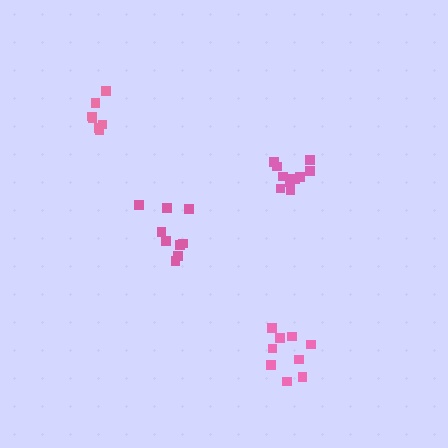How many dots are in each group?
Group 1: 9 dots, Group 2: 9 dots, Group 3: 7 dots, Group 4: 12 dots (37 total).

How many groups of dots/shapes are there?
There are 4 groups.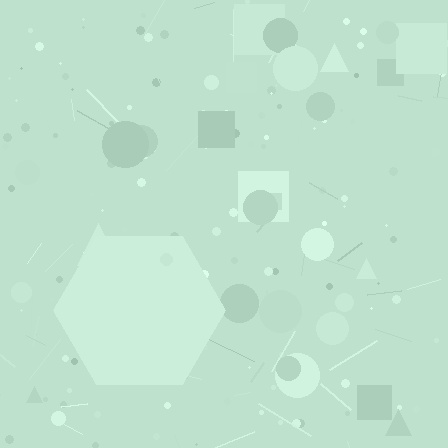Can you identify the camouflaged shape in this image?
The camouflaged shape is a hexagon.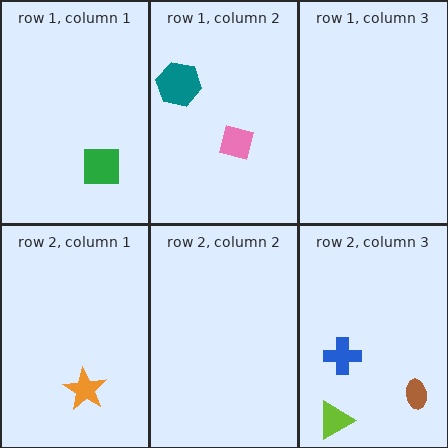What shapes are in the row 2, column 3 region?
The blue cross, the brown ellipse, the lime triangle.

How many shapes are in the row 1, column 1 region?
1.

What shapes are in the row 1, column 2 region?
The teal hexagon, the pink square.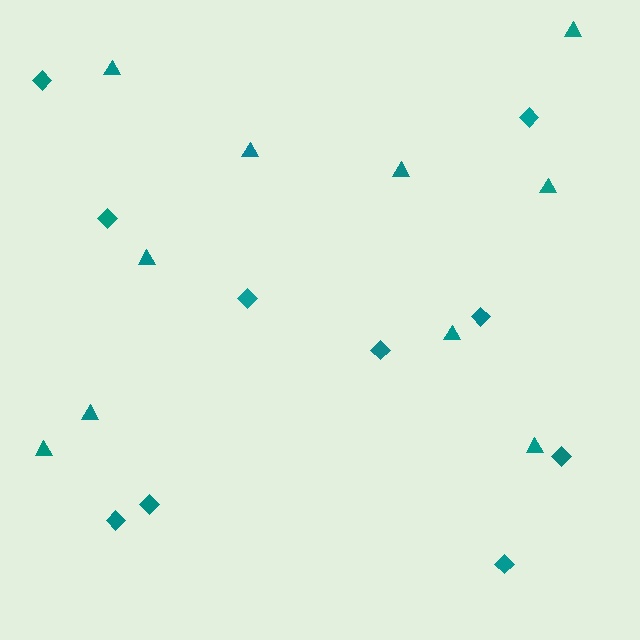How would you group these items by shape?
There are 2 groups: one group of diamonds (10) and one group of triangles (10).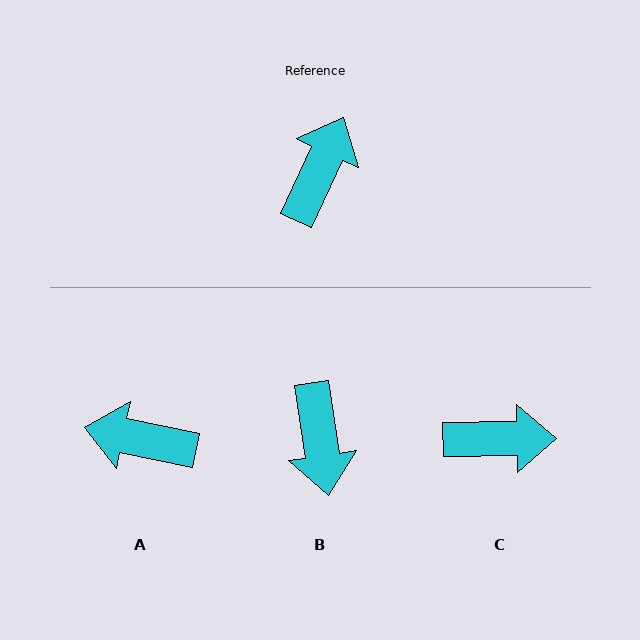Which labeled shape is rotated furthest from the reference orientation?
B, about 147 degrees away.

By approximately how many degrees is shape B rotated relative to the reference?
Approximately 147 degrees clockwise.